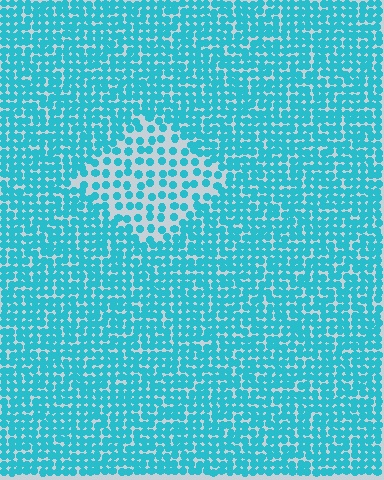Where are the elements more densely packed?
The elements are more densely packed outside the diamond boundary.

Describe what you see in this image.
The image contains small cyan elements arranged at two different densities. A diamond-shaped region is visible where the elements are less densely packed than the surrounding area.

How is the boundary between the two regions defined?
The boundary is defined by a change in element density (approximately 2.1x ratio). All elements are the same color, size, and shape.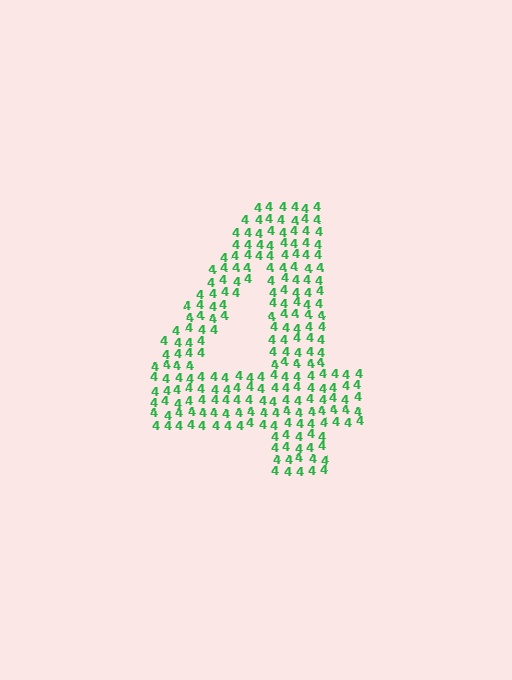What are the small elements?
The small elements are digit 4's.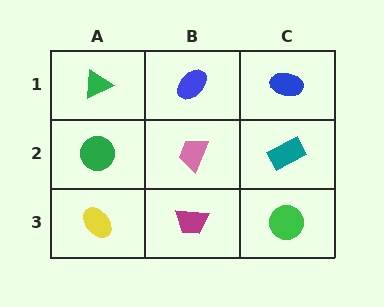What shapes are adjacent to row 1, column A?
A green circle (row 2, column A), a blue ellipse (row 1, column B).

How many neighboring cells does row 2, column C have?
3.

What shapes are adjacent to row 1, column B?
A pink trapezoid (row 2, column B), a green triangle (row 1, column A), a blue ellipse (row 1, column C).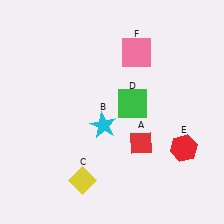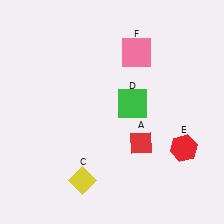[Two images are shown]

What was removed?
The cyan star (B) was removed in Image 2.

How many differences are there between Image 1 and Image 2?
There is 1 difference between the two images.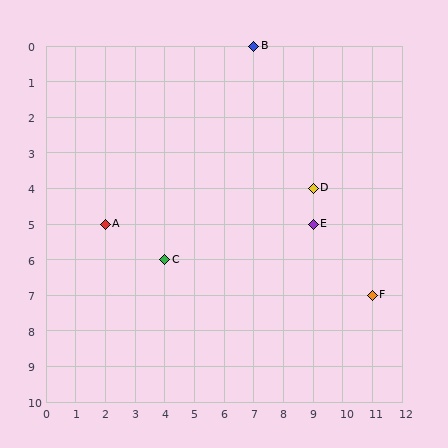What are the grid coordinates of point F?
Point F is at grid coordinates (11, 7).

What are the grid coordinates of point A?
Point A is at grid coordinates (2, 5).